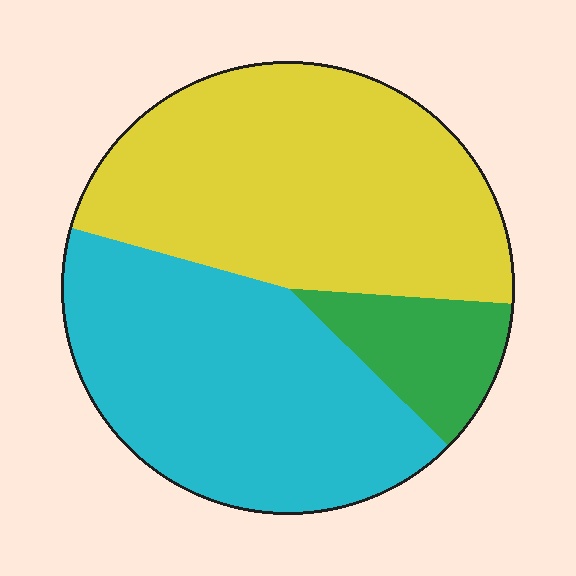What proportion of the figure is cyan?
Cyan takes up about two fifths (2/5) of the figure.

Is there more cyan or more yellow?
Yellow.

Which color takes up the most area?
Yellow, at roughly 45%.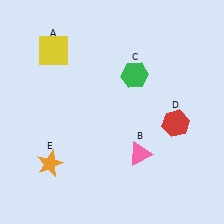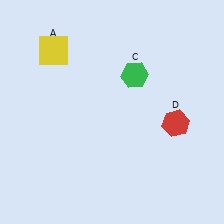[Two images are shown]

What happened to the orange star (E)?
The orange star (E) was removed in Image 2. It was in the bottom-left area of Image 1.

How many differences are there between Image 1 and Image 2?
There are 2 differences between the two images.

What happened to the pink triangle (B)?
The pink triangle (B) was removed in Image 2. It was in the bottom-right area of Image 1.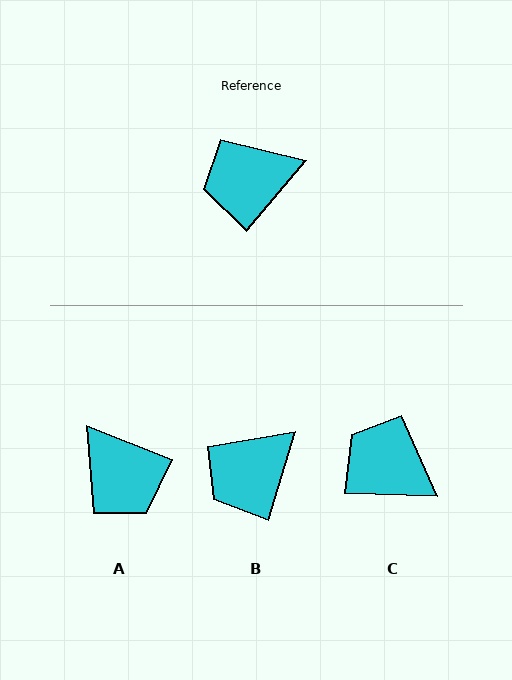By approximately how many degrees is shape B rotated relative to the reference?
Approximately 24 degrees counter-clockwise.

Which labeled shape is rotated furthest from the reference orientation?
A, about 108 degrees away.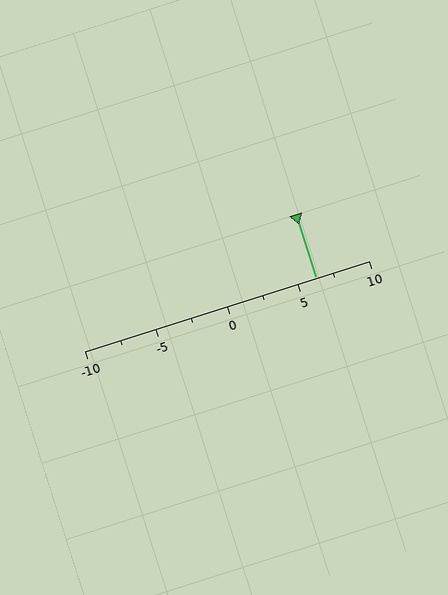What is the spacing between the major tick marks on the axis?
The major ticks are spaced 5 apart.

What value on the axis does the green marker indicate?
The marker indicates approximately 6.2.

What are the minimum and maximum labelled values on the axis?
The axis runs from -10 to 10.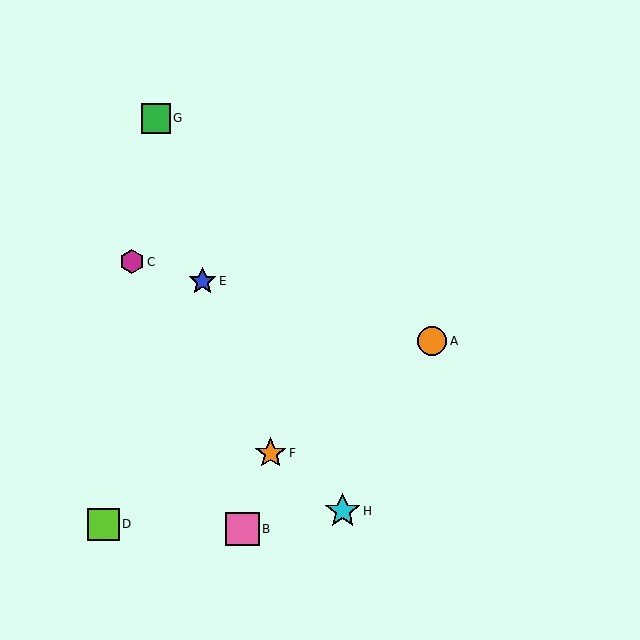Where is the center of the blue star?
The center of the blue star is at (203, 281).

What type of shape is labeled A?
Shape A is an orange circle.